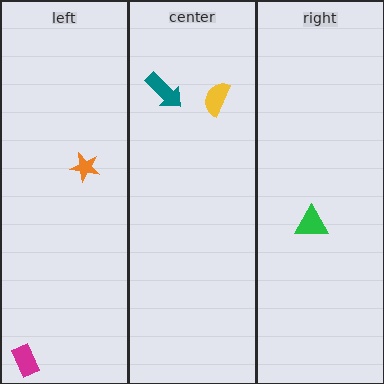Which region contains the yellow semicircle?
The center region.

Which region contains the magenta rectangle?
The left region.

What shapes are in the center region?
The yellow semicircle, the teal arrow.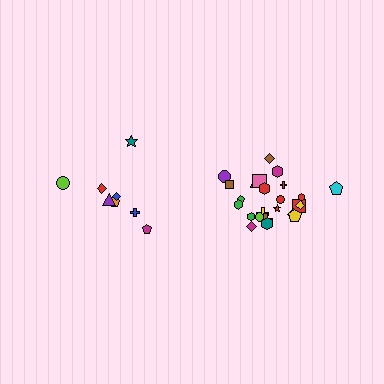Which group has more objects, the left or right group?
The right group.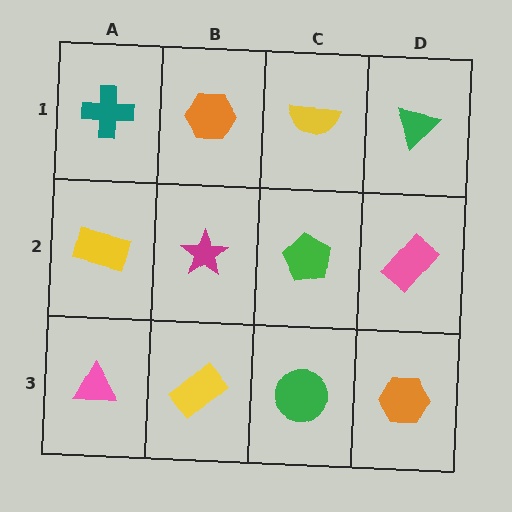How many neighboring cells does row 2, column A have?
3.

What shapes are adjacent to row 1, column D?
A pink rectangle (row 2, column D), a yellow semicircle (row 1, column C).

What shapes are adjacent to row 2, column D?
A green triangle (row 1, column D), an orange hexagon (row 3, column D), a green pentagon (row 2, column C).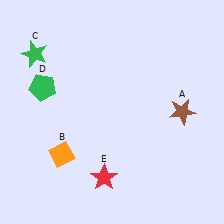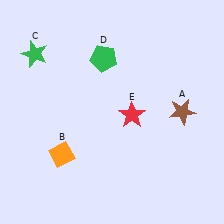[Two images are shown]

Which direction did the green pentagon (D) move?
The green pentagon (D) moved right.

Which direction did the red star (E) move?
The red star (E) moved up.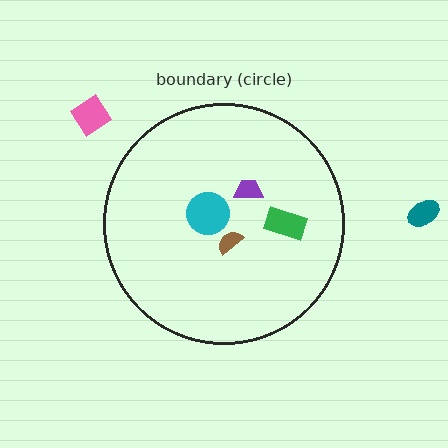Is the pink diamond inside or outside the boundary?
Outside.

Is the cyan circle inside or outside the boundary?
Inside.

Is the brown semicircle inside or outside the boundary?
Inside.